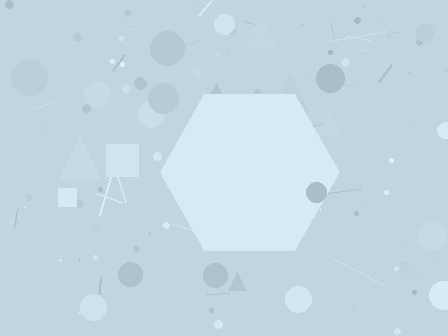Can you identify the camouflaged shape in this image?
The camouflaged shape is a hexagon.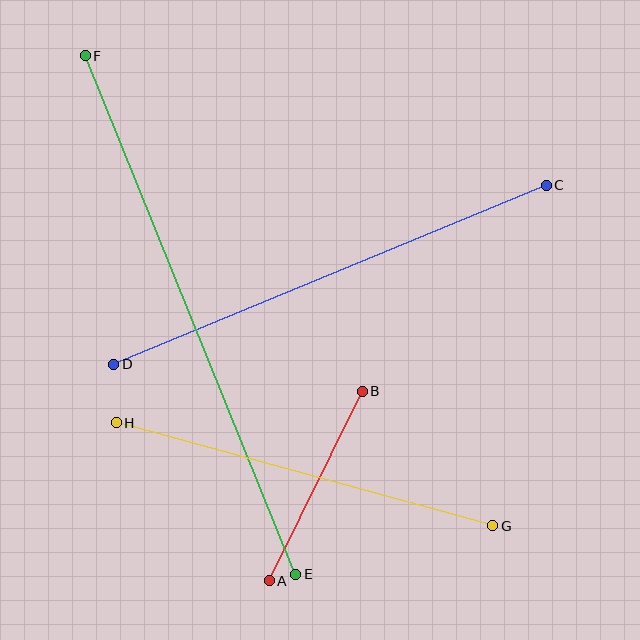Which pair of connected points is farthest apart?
Points E and F are farthest apart.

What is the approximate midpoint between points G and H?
The midpoint is at approximately (304, 474) pixels.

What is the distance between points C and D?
The distance is approximately 468 pixels.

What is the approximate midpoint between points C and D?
The midpoint is at approximately (330, 275) pixels.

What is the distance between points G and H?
The distance is approximately 390 pixels.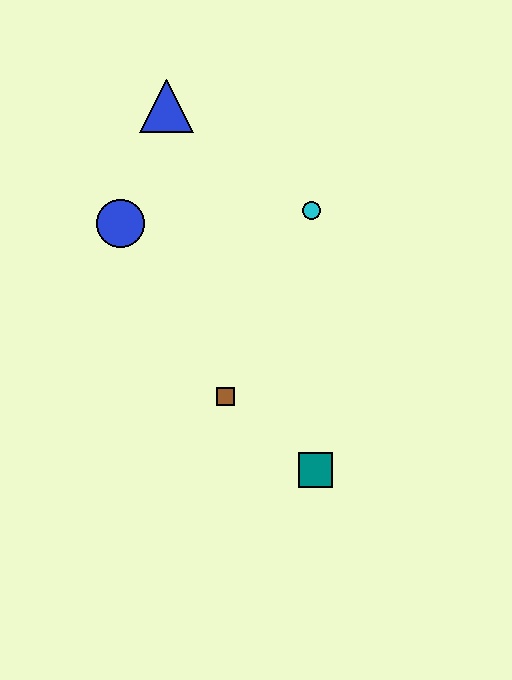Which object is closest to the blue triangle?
The blue circle is closest to the blue triangle.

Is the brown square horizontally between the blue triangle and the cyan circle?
Yes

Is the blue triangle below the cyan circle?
No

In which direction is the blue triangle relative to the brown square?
The blue triangle is above the brown square.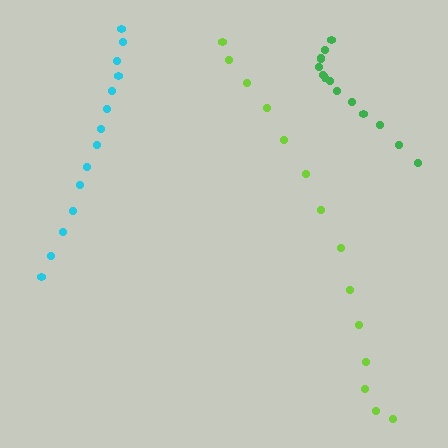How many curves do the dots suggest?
There are 3 distinct paths.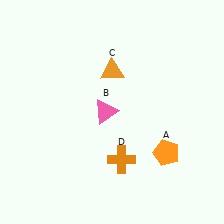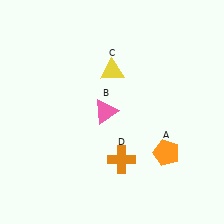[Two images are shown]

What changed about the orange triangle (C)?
In Image 1, C is orange. In Image 2, it changed to yellow.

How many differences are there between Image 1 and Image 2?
There is 1 difference between the two images.